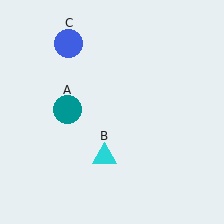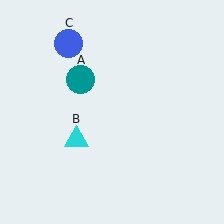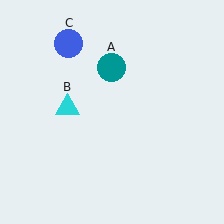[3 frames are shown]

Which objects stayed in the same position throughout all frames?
Blue circle (object C) remained stationary.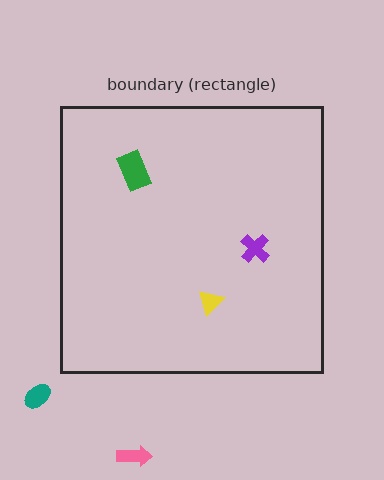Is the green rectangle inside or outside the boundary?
Inside.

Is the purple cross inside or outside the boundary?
Inside.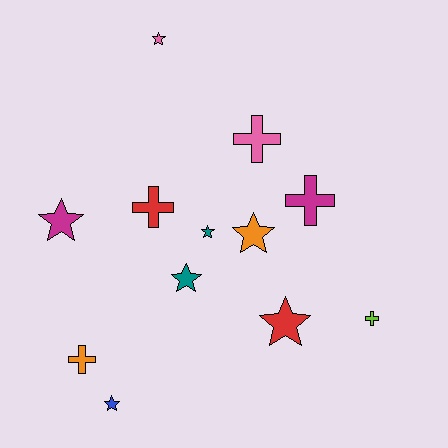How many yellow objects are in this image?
There are no yellow objects.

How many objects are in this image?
There are 12 objects.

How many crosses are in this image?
There are 5 crosses.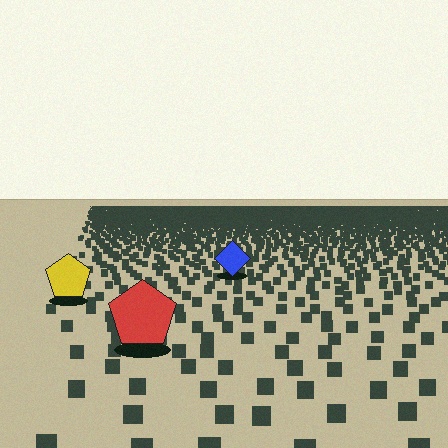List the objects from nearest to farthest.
From nearest to farthest: the red pentagon, the yellow pentagon, the blue diamond.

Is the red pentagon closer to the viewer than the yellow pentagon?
Yes. The red pentagon is closer — you can tell from the texture gradient: the ground texture is coarser near it.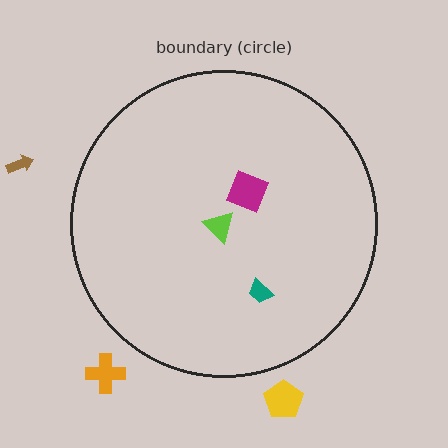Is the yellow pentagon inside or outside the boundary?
Outside.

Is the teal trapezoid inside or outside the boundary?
Inside.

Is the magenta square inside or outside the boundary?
Inside.